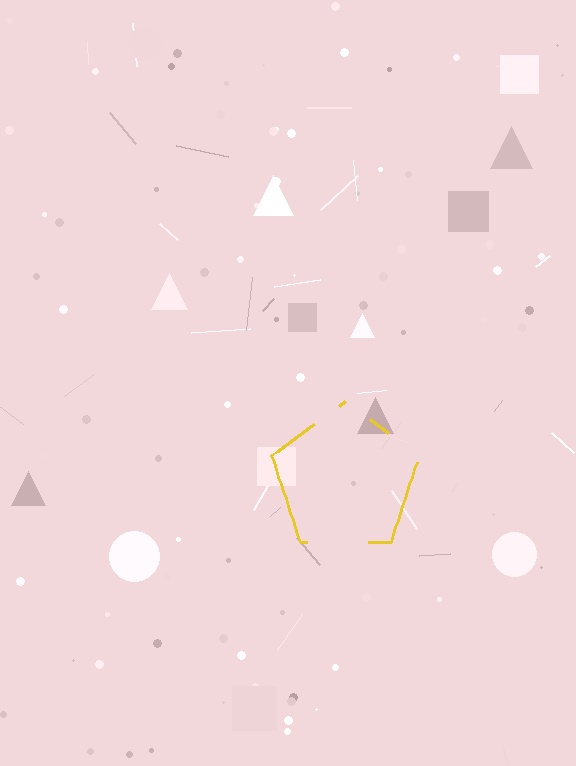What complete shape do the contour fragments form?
The contour fragments form a pentagon.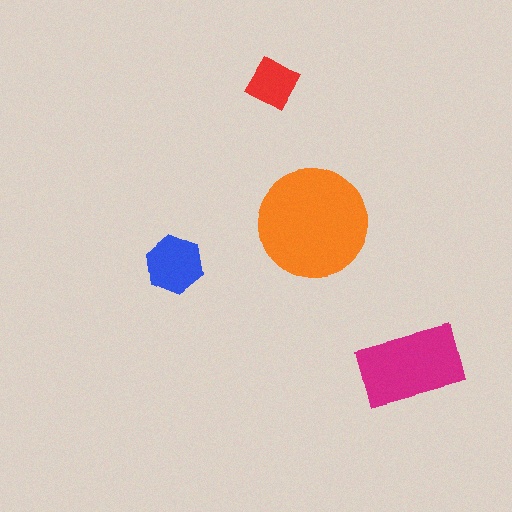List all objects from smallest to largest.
The red square, the blue hexagon, the magenta rectangle, the orange circle.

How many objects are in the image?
There are 4 objects in the image.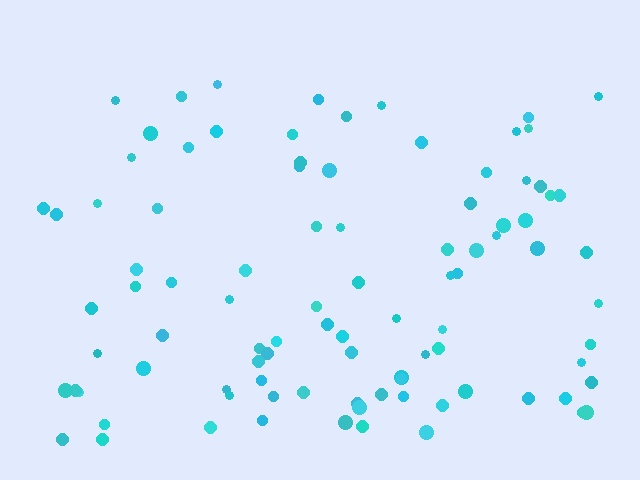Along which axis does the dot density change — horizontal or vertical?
Vertical.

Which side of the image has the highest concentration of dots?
The bottom.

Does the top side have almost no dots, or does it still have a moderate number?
Still a moderate number, just noticeably fewer than the bottom.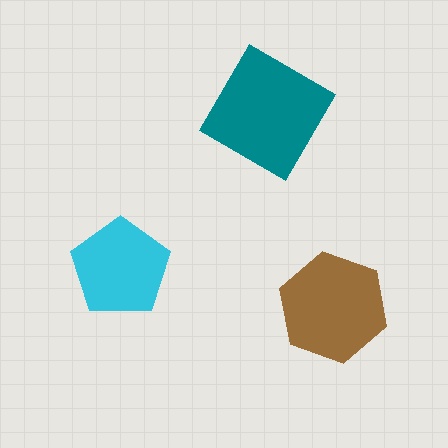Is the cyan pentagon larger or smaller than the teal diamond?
Smaller.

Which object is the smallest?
The cyan pentagon.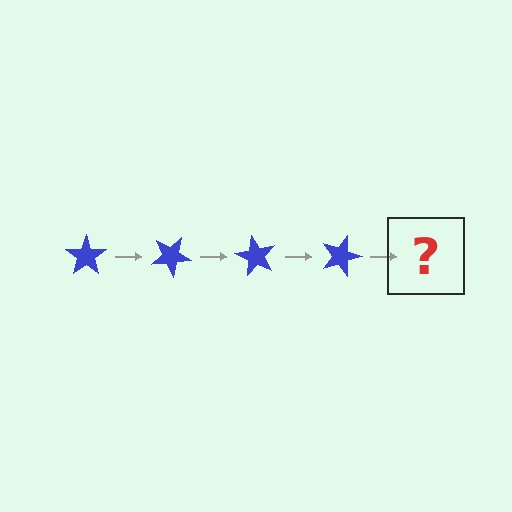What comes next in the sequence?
The next element should be a blue star rotated 120 degrees.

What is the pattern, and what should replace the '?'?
The pattern is that the star rotates 30 degrees each step. The '?' should be a blue star rotated 120 degrees.